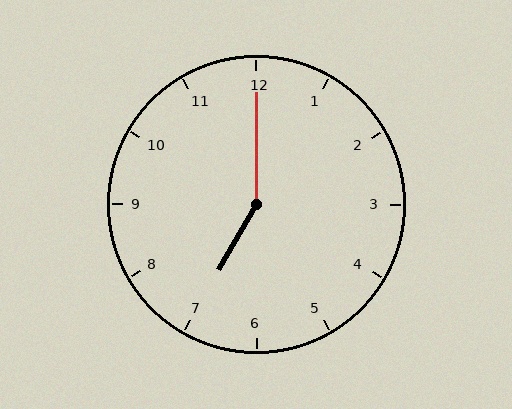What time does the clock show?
7:00.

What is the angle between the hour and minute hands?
Approximately 150 degrees.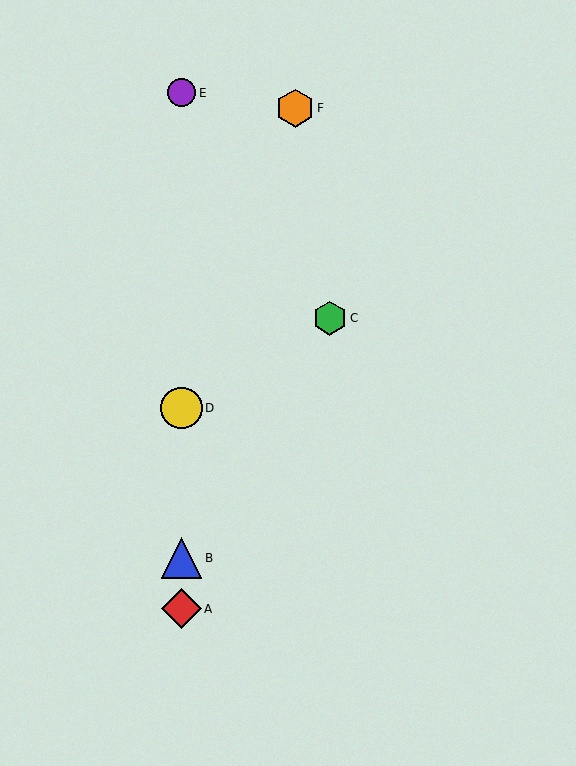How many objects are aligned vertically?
4 objects (A, B, D, E) are aligned vertically.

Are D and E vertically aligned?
Yes, both are at x≈181.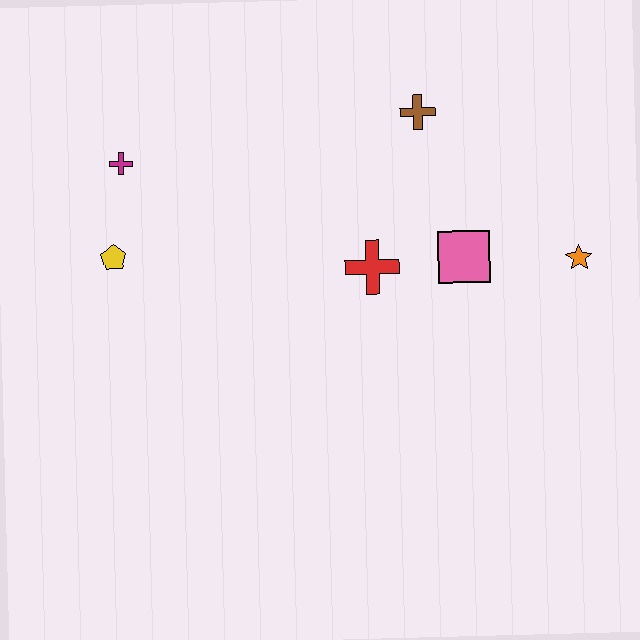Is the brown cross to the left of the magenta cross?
No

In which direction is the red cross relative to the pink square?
The red cross is to the left of the pink square.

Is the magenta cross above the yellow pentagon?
Yes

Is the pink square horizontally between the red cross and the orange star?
Yes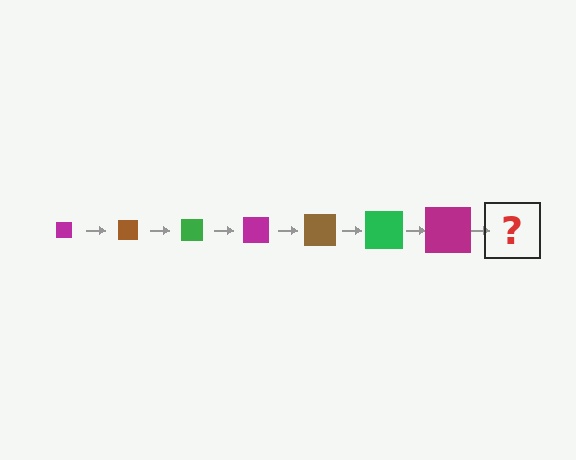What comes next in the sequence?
The next element should be a brown square, larger than the previous one.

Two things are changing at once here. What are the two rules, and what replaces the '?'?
The two rules are that the square grows larger each step and the color cycles through magenta, brown, and green. The '?' should be a brown square, larger than the previous one.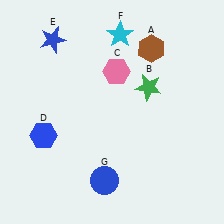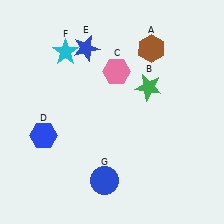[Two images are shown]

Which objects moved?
The objects that moved are: the blue star (E), the cyan star (F).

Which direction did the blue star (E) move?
The blue star (E) moved right.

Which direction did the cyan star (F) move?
The cyan star (F) moved left.